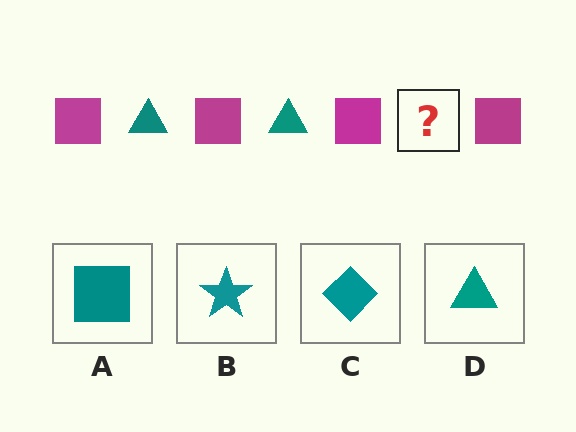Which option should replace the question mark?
Option D.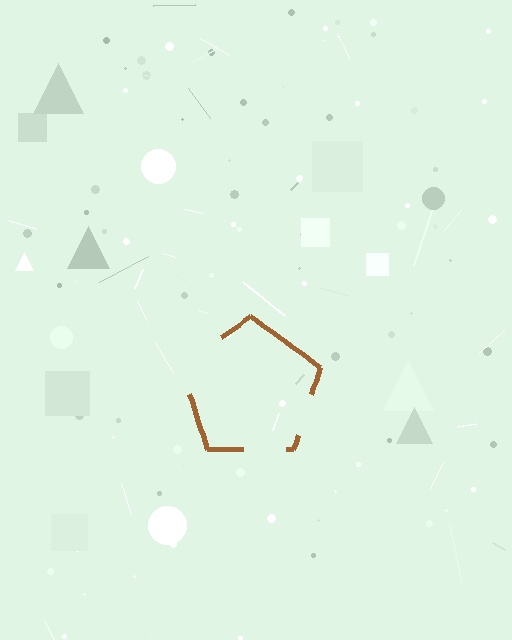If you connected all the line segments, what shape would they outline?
They would outline a pentagon.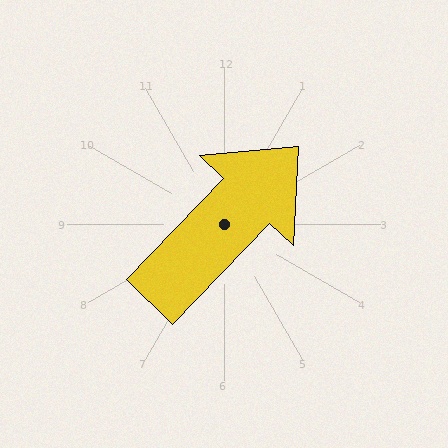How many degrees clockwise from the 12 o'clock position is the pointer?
Approximately 44 degrees.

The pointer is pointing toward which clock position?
Roughly 1 o'clock.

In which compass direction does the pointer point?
Northeast.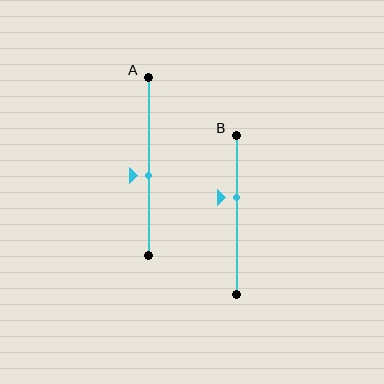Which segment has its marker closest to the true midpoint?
Segment A has its marker closest to the true midpoint.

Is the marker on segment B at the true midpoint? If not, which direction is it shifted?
No, the marker on segment B is shifted upward by about 11% of the segment length.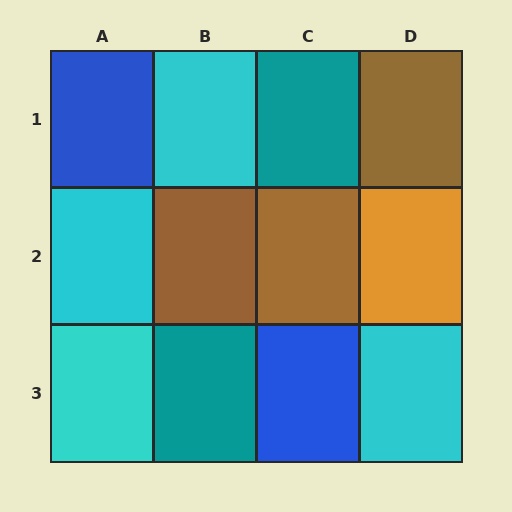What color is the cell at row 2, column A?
Cyan.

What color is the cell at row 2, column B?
Brown.